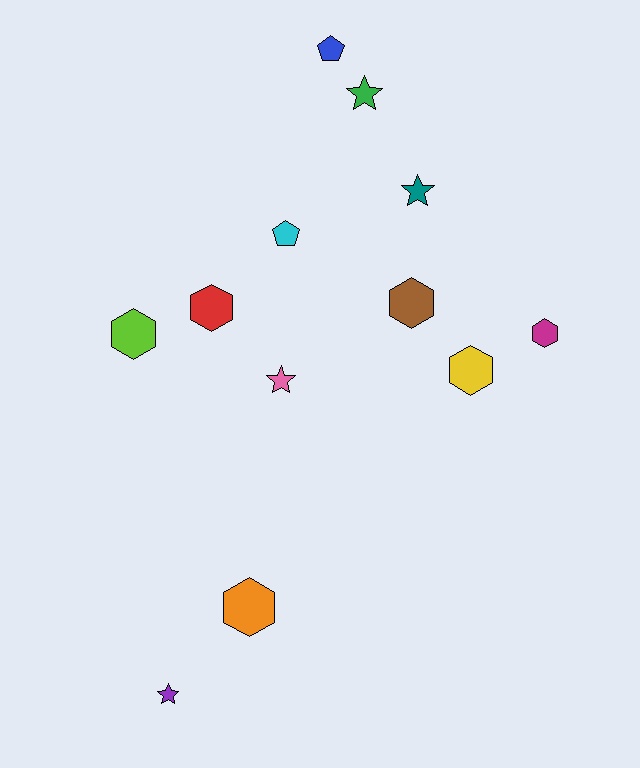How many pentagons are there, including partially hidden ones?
There are 2 pentagons.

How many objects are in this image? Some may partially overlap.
There are 12 objects.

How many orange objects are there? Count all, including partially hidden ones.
There is 1 orange object.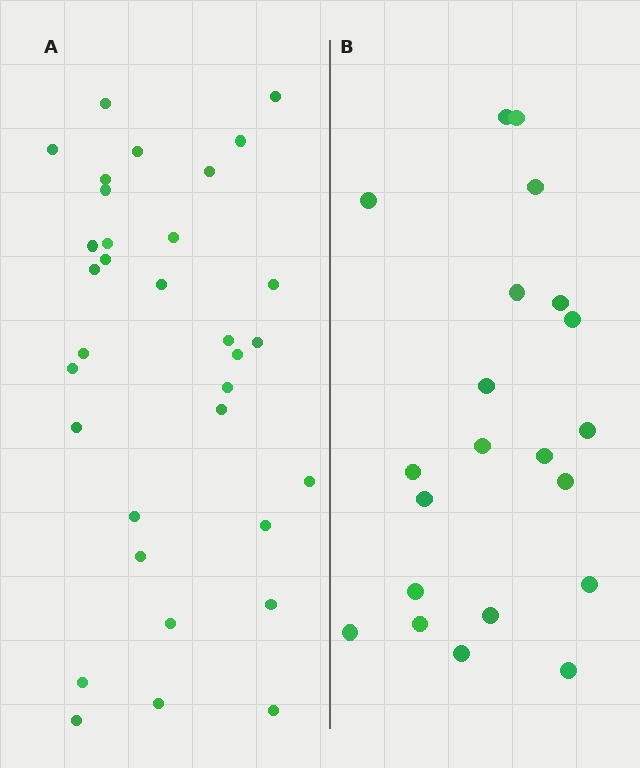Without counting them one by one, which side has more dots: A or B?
Region A (the left region) has more dots.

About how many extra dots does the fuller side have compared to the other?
Region A has roughly 12 or so more dots than region B.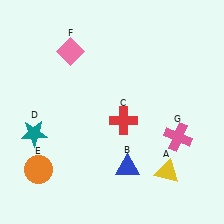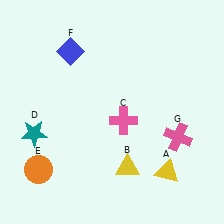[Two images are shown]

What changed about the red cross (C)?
In Image 1, C is red. In Image 2, it changed to pink.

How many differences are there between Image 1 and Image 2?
There are 3 differences between the two images.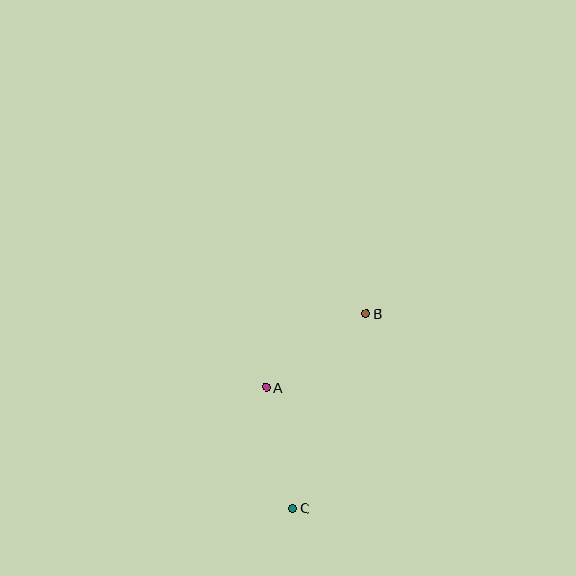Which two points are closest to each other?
Points A and C are closest to each other.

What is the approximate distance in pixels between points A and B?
The distance between A and B is approximately 124 pixels.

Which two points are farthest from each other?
Points B and C are farthest from each other.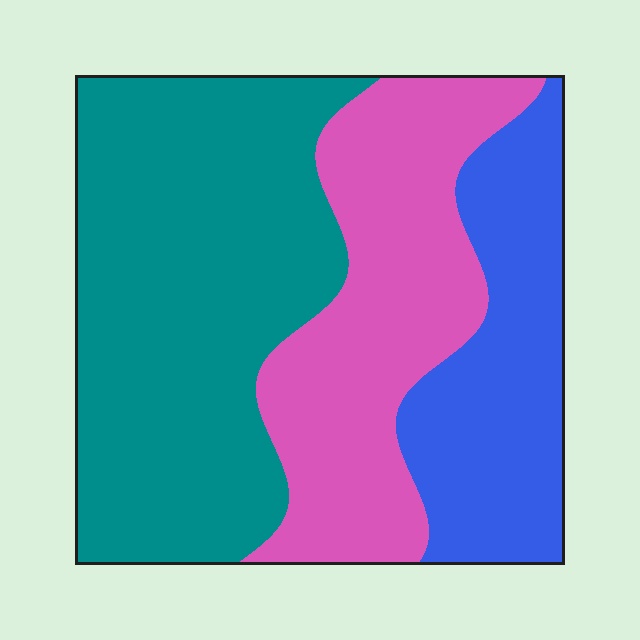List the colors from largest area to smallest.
From largest to smallest: teal, pink, blue.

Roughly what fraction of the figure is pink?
Pink takes up between a sixth and a third of the figure.